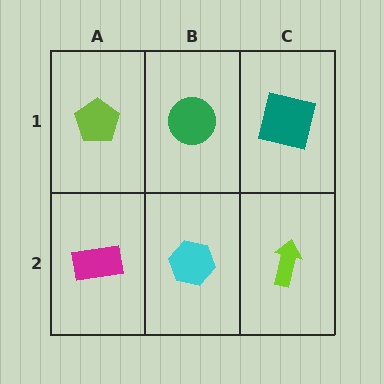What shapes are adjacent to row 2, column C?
A teal square (row 1, column C), a cyan hexagon (row 2, column B).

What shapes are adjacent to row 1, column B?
A cyan hexagon (row 2, column B), a lime pentagon (row 1, column A), a teal square (row 1, column C).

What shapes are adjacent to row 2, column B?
A green circle (row 1, column B), a magenta rectangle (row 2, column A), a lime arrow (row 2, column C).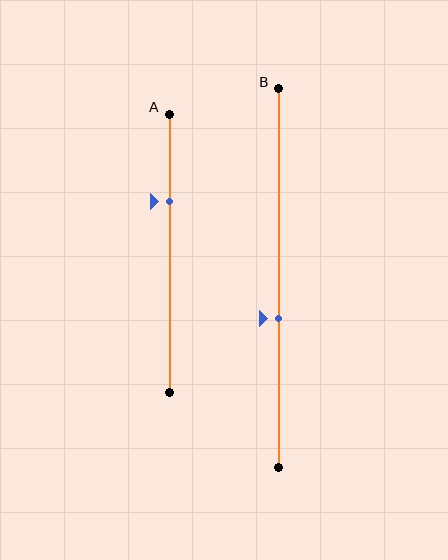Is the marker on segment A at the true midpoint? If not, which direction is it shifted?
No, the marker on segment A is shifted upward by about 18% of the segment length.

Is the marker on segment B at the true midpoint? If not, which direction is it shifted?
No, the marker on segment B is shifted downward by about 11% of the segment length.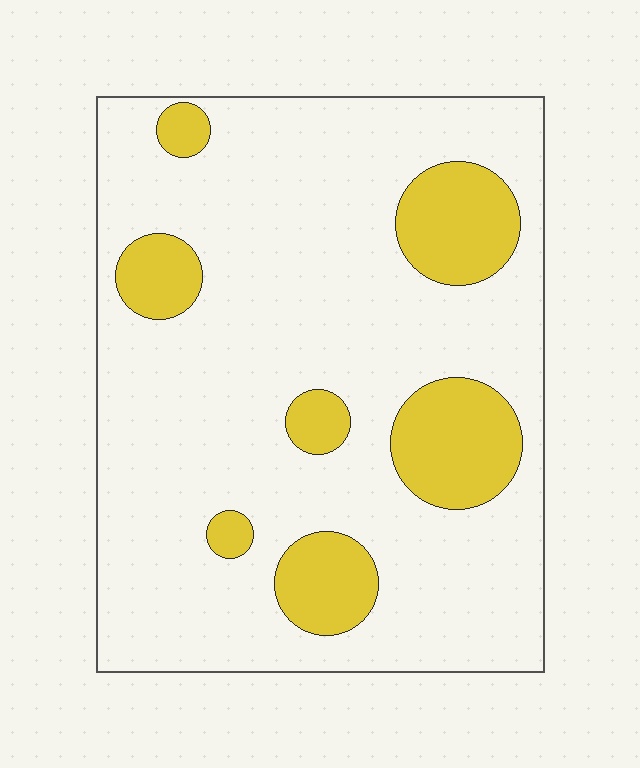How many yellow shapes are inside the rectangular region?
7.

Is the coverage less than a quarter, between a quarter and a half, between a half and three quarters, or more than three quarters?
Less than a quarter.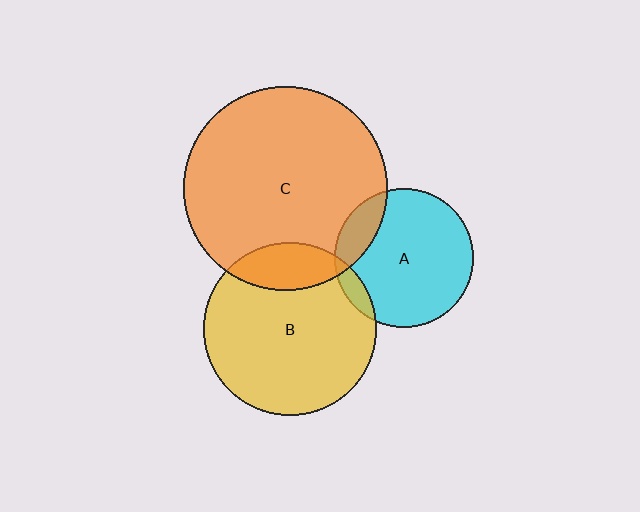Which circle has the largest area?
Circle C (orange).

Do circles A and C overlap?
Yes.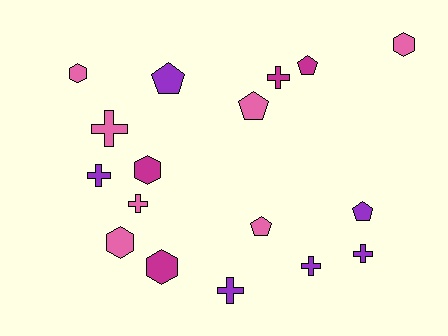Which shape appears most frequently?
Cross, with 7 objects.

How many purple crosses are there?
There are 4 purple crosses.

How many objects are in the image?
There are 17 objects.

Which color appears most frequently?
Pink, with 7 objects.